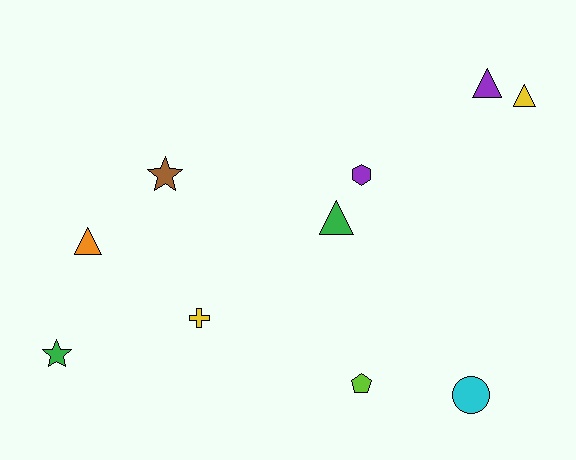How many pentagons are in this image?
There is 1 pentagon.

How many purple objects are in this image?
There are 2 purple objects.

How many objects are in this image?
There are 10 objects.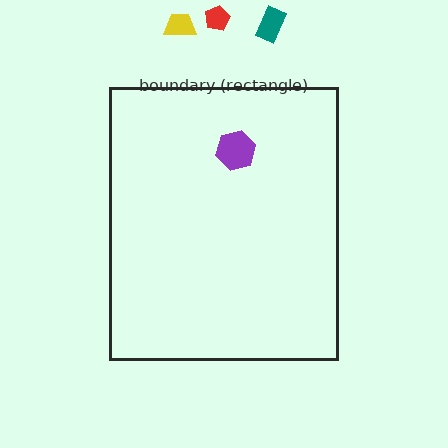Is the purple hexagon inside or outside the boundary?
Inside.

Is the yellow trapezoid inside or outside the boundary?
Outside.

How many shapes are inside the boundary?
1 inside, 3 outside.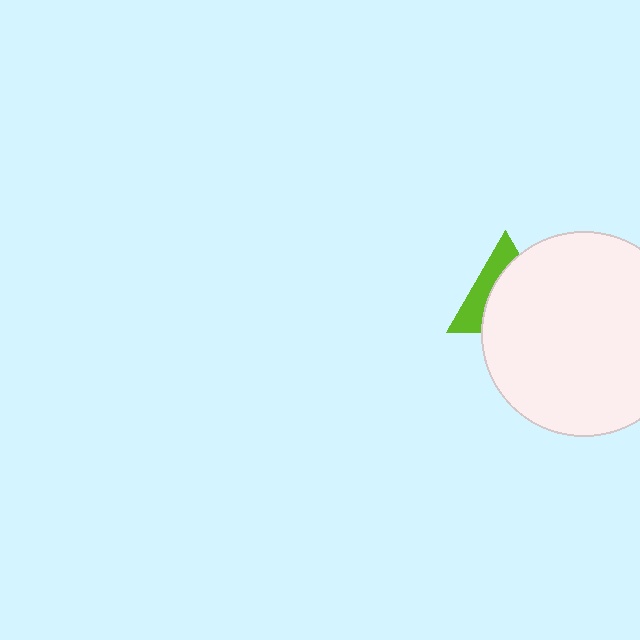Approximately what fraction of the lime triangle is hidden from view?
Roughly 63% of the lime triangle is hidden behind the white circle.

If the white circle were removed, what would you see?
You would see the complete lime triangle.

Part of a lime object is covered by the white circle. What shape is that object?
It is a triangle.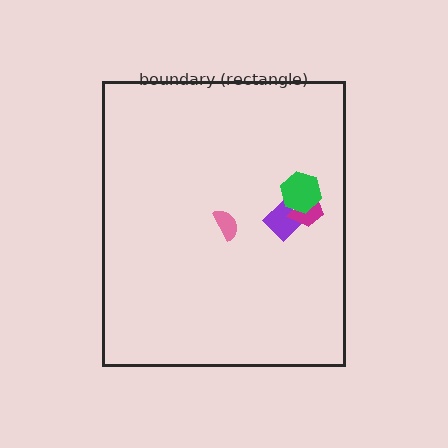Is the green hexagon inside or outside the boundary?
Inside.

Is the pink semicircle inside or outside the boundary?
Inside.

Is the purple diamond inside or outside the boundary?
Inside.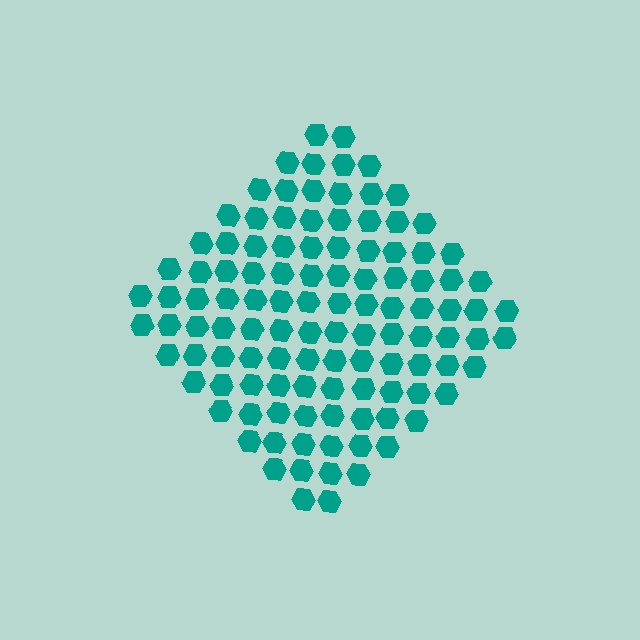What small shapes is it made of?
It is made of small hexagons.